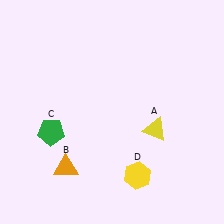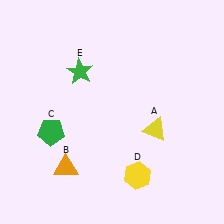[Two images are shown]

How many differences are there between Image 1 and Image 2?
There is 1 difference between the two images.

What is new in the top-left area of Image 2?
A green star (E) was added in the top-left area of Image 2.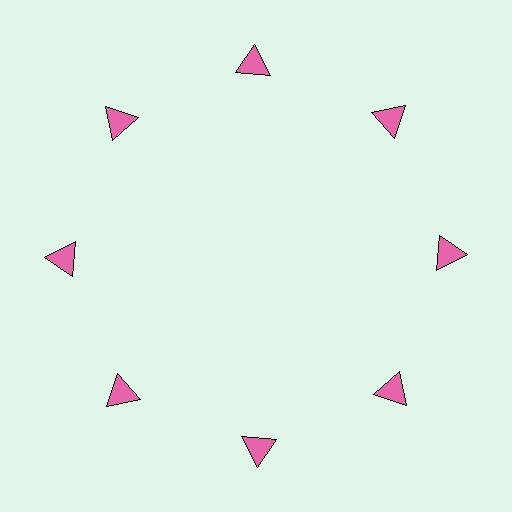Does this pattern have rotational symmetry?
Yes, this pattern has 8-fold rotational symmetry. It looks the same after rotating 45 degrees around the center.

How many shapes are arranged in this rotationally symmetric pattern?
There are 8 shapes, arranged in 8 groups of 1.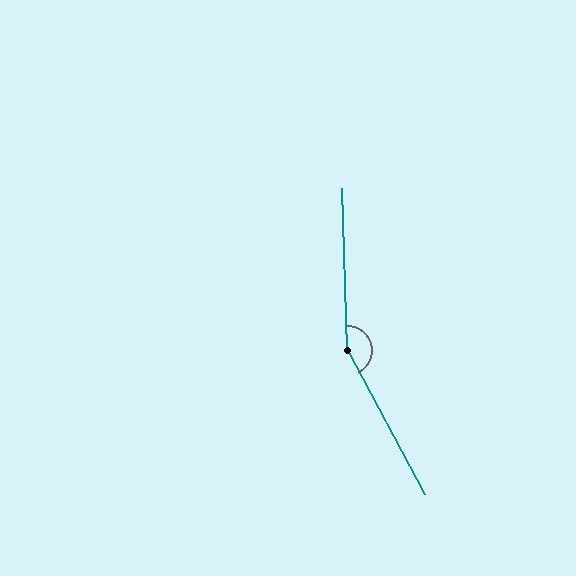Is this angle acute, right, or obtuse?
It is obtuse.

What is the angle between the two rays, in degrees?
Approximately 154 degrees.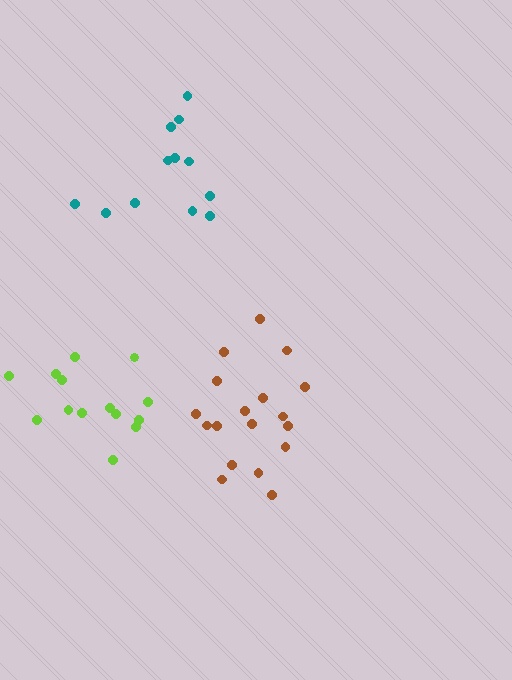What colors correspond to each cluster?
The clusters are colored: brown, teal, lime.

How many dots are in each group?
Group 1: 18 dots, Group 2: 12 dots, Group 3: 14 dots (44 total).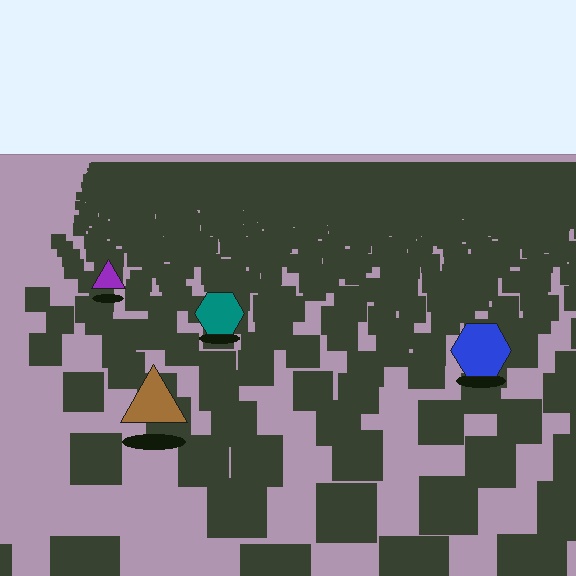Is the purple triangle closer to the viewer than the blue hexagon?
No. The blue hexagon is closer — you can tell from the texture gradient: the ground texture is coarser near it.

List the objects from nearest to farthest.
From nearest to farthest: the brown triangle, the blue hexagon, the teal hexagon, the purple triangle.